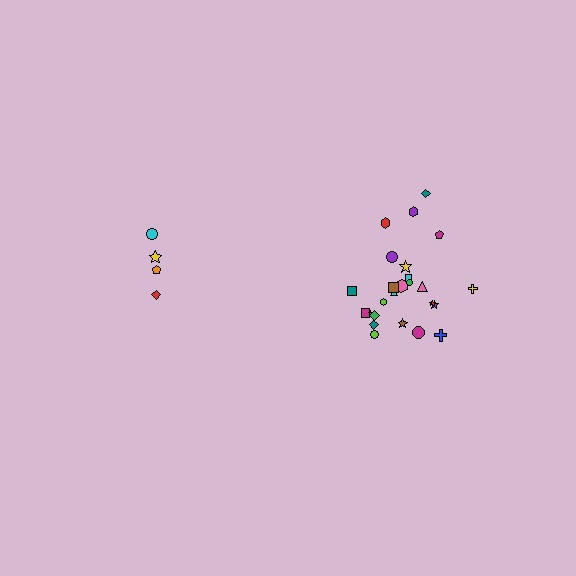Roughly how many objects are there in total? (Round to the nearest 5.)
Roughly 30 objects in total.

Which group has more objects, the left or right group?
The right group.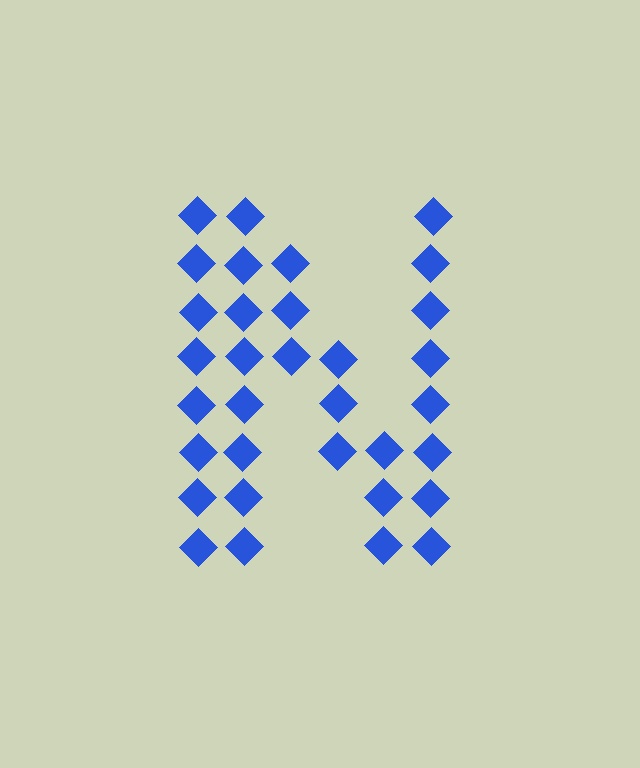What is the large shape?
The large shape is the letter N.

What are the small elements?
The small elements are diamonds.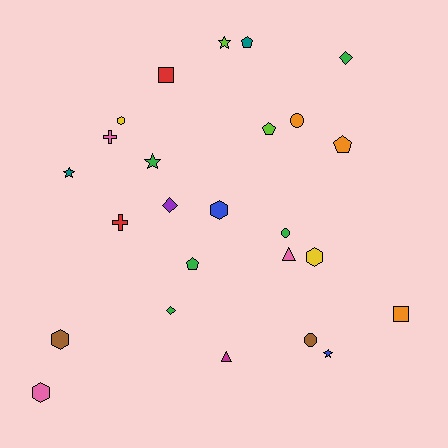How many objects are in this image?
There are 25 objects.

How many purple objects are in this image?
There is 1 purple object.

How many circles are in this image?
There are 3 circles.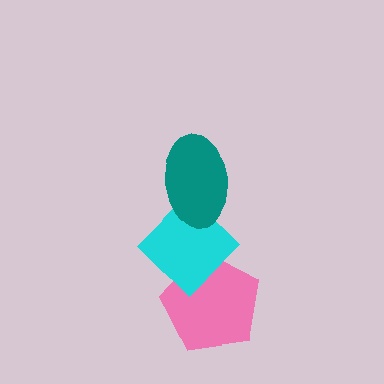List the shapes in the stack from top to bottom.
From top to bottom: the teal ellipse, the cyan diamond, the pink pentagon.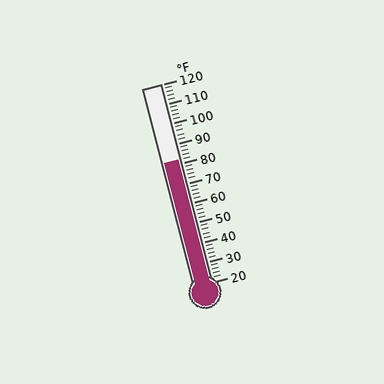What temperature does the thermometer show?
The thermometer shows approximately 82°F.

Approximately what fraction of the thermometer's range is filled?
The thermometer is filled to approximately 60% of its range.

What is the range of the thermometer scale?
The thermometer scale ranges from 20°F to 120°F.